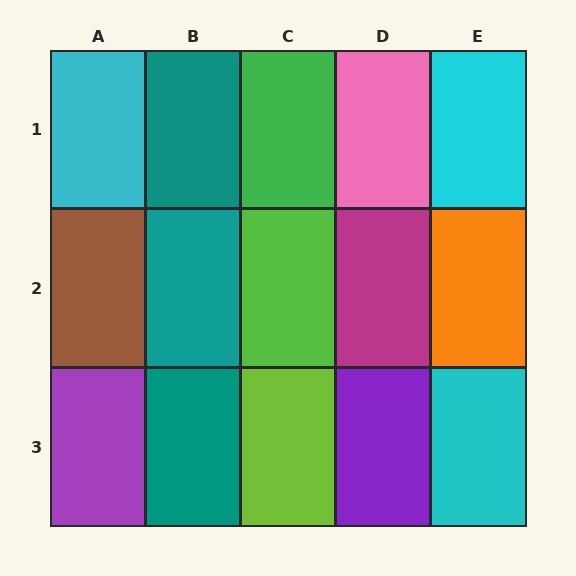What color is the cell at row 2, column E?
Orange.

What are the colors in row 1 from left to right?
Cyan, teal, green, pink, cyan.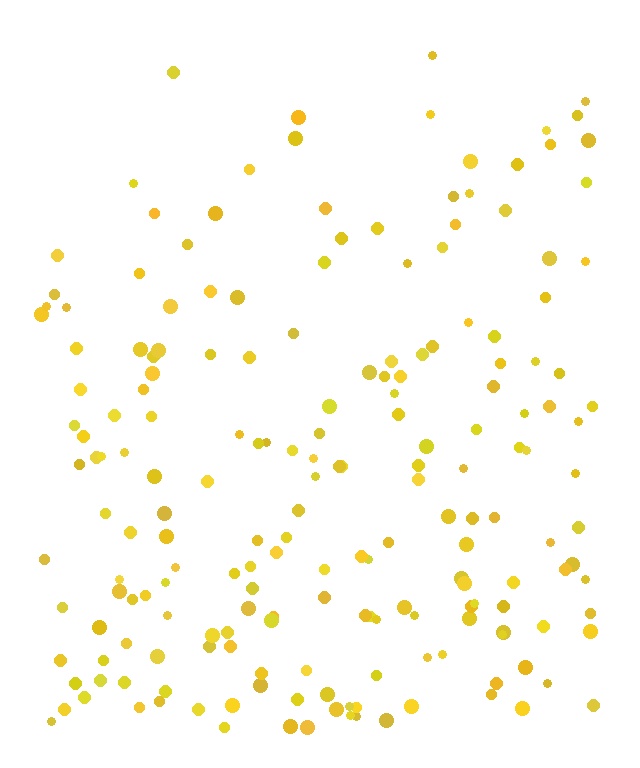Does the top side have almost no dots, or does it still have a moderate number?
Still a moderate number, just noticeably fewer than the bottom.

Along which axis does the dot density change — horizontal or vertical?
Vertical.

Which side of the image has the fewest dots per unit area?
The top.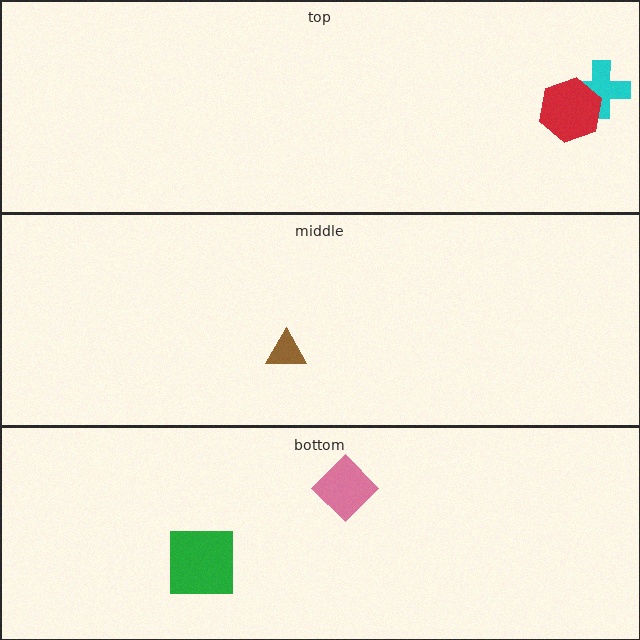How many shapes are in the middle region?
1.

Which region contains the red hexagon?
The top region.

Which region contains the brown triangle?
The middle region.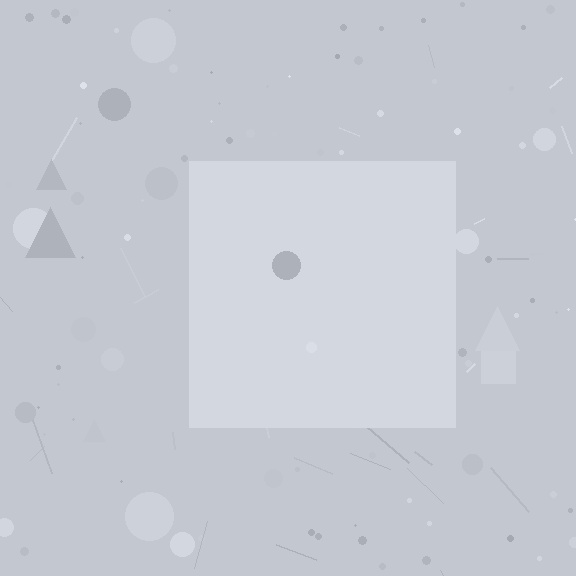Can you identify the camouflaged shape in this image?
The camouflaged shape is a square.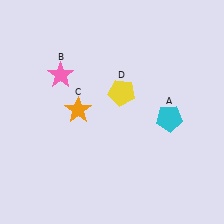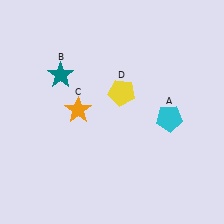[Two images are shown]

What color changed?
The star (B) changed from pink in Image 1 to teal in Image 2.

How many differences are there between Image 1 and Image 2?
There is 1 difference between the two images.